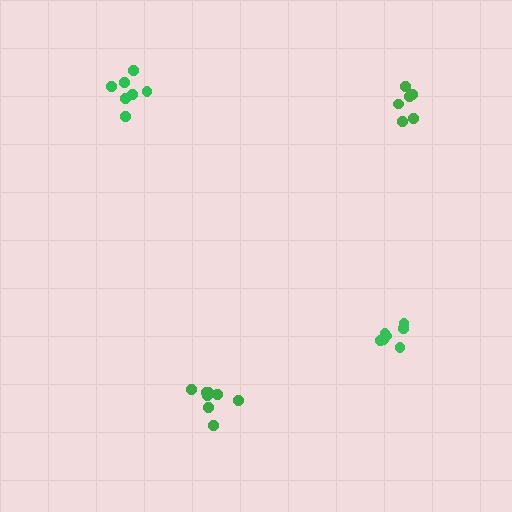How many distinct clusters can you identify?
There are 4 distinct clusters.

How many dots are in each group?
Group 1: 7 dots, Group 2: 7 dots, Group 3: 8 dots, Group 4: 7 dots (29 total).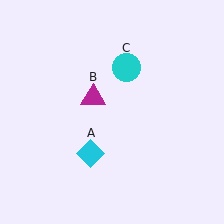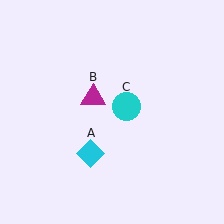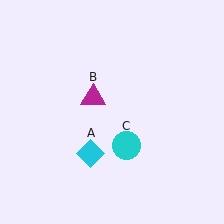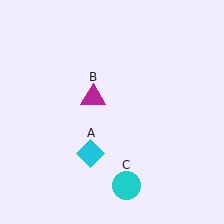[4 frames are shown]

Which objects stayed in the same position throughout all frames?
Cyan diamond (object A) and magenta triangle (object B) remained stationary.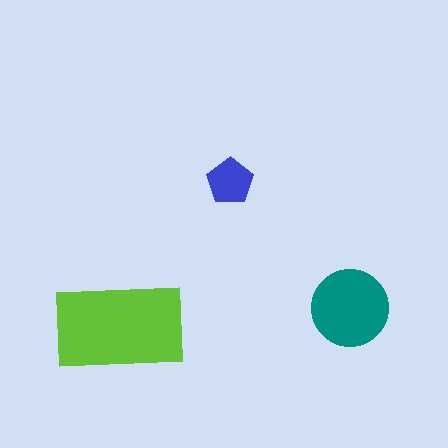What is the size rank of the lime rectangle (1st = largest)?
1st.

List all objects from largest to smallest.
The lime rectangle, the teal circle, the blue pentagon.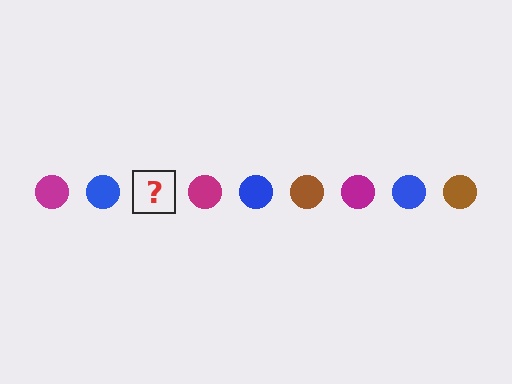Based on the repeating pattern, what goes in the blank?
The blank should be a brown circle.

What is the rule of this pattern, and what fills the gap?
The rule is that the pattern cycles through magenta, blue, brown circles. The gap should be filled with a brown circle.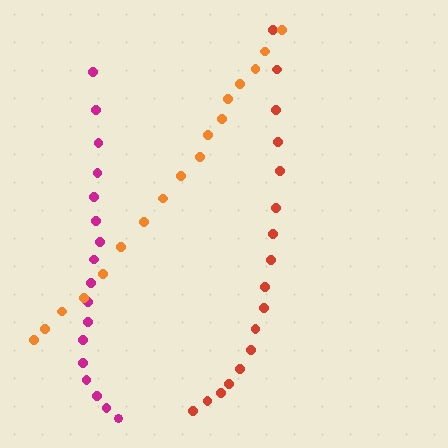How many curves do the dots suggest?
There are 3 distinct paths.